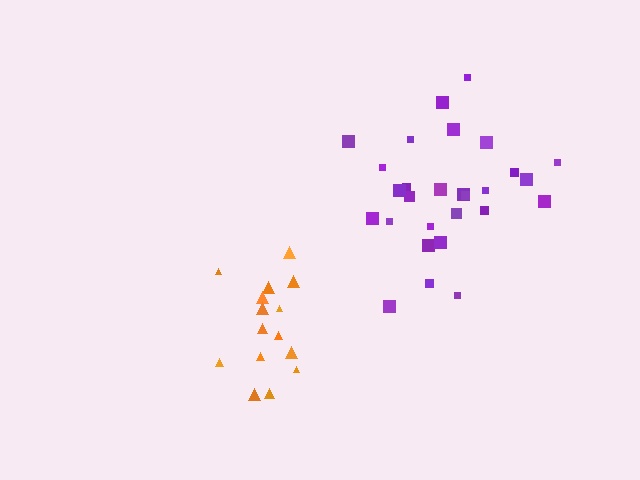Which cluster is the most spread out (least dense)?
Purple.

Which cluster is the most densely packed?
Orange.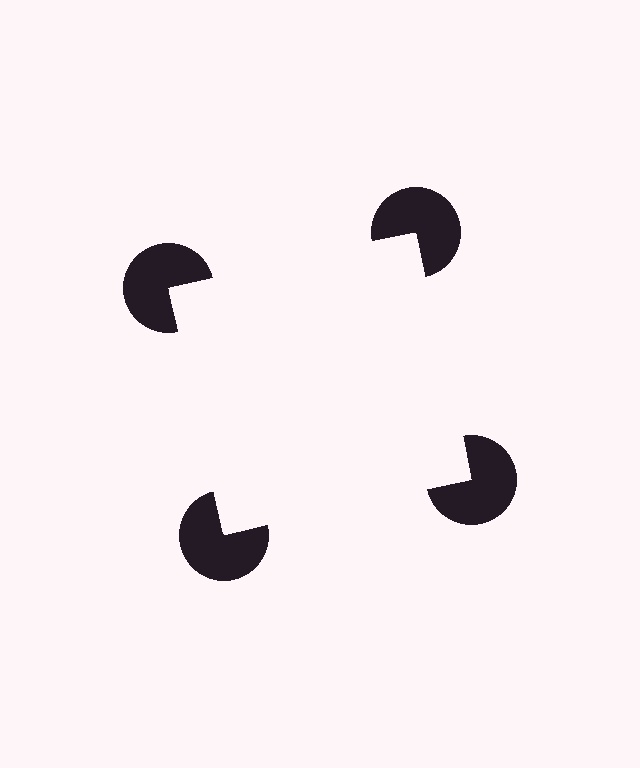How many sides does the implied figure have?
4 sides.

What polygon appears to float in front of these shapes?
An illusory square — its edges are inferred from the aligned wedge cuts in the pac-man discs, not physically drawn.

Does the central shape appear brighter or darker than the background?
It typically appears slightly brighter than the background, even though no actual brightness change is drawn.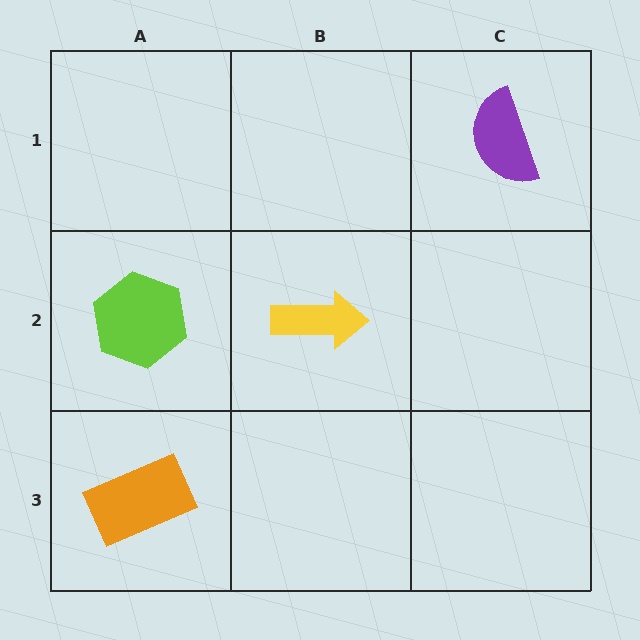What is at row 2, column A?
A lime hexagon.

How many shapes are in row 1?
1 shape.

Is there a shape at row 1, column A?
No, that cell is empty.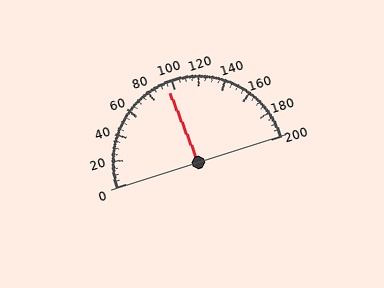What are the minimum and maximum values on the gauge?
The gauge ranges from 0 to 200.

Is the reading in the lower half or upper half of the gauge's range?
The reading is in the lower half of the range (0 to 200).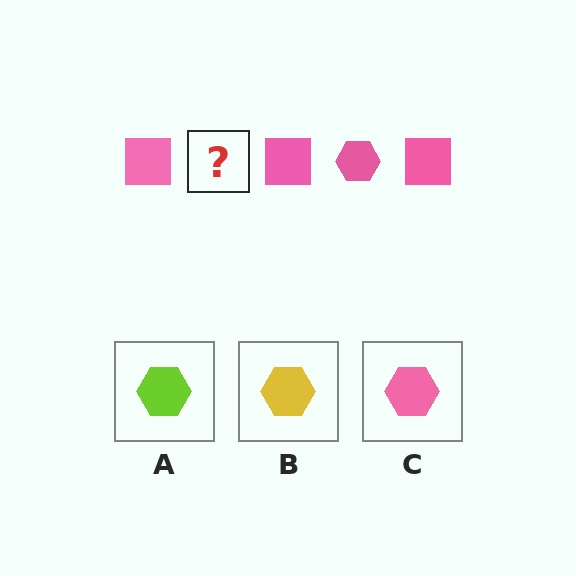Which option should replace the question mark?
Option C.